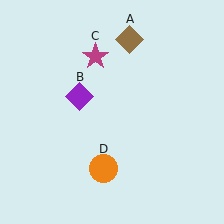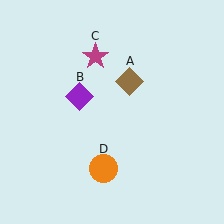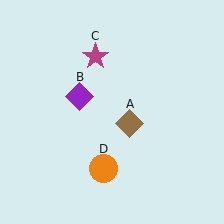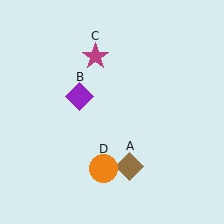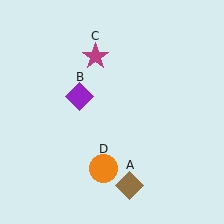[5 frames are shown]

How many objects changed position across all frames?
1 object changed position: brown diamond (object A).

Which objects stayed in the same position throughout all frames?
Purple diamond (object B) and magenta star (object C) and orange circle (object D) remained stationary.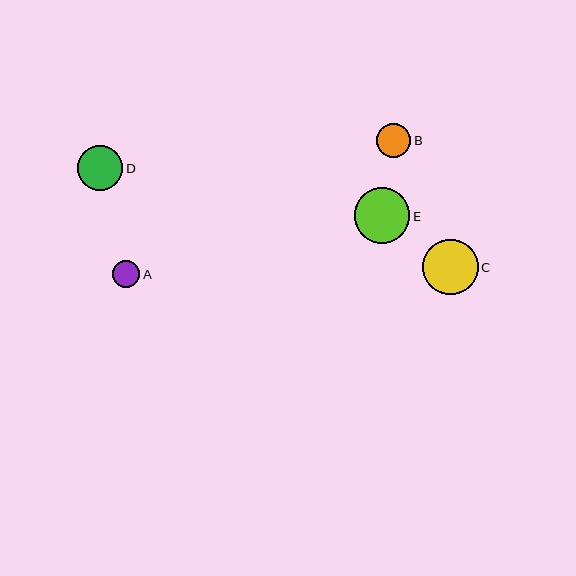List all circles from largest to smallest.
From largest to smallest: E, C, D, B, A.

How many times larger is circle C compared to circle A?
Circle C is approximately 2.0 times the size of circle A.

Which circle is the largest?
Circle E is the largest with a size of approximately 55 pixels.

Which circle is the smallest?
Circle A is the smallest with a size of approximately 27 pixels.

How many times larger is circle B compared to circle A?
Circle B is approximately 1.2 times the size of circle A.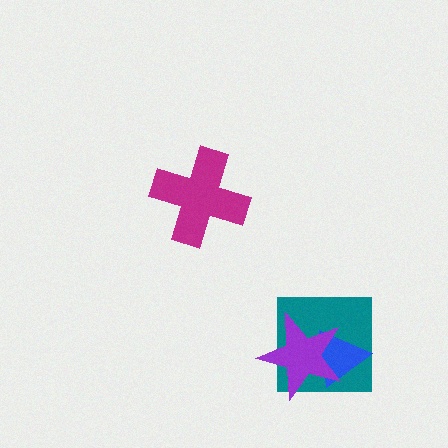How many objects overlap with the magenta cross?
0 objects overlap with the magenta cross.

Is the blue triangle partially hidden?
Yes, it is partially covered by another shape.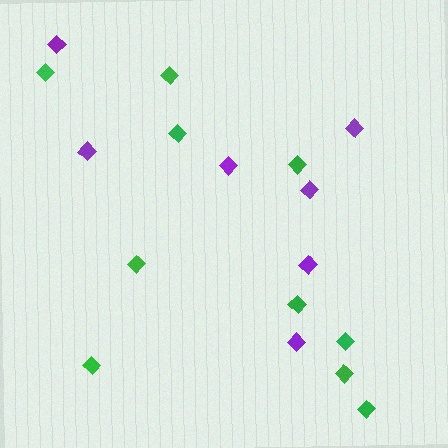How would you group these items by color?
There are 2 groups: one group of purple diamonds (7) and one group of green diamonds (10).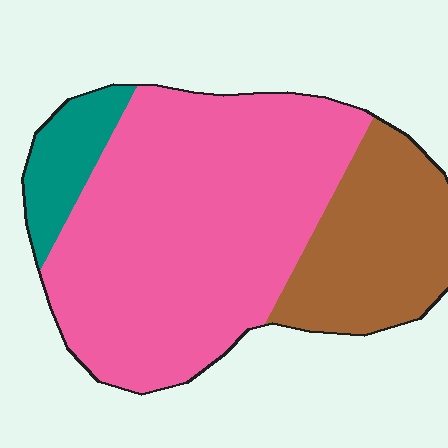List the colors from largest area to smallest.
From largest to smallest: pink, brown, teal.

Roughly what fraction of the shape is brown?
Brown covers about 25% of the shape.